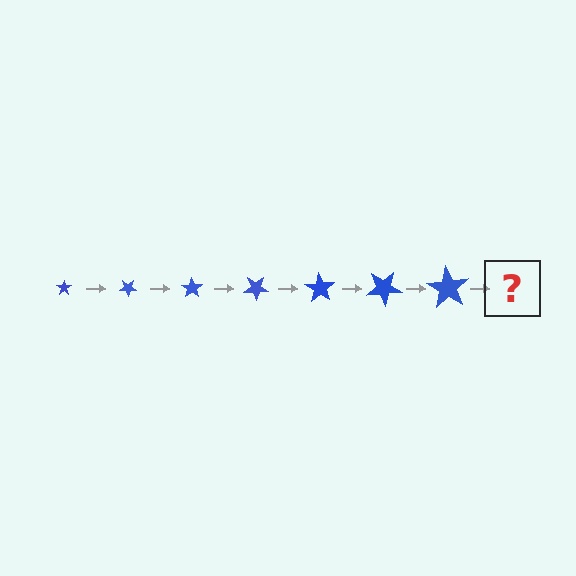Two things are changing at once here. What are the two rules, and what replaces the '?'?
The two rules are that the star grows larger each step and it rotates 35 degrees each step. The '?' should be a star, larger than the previous one and rotated 245 degrees from the start.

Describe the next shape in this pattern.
It should be a star, larger than the previous one and rotated 245 degrees from the start.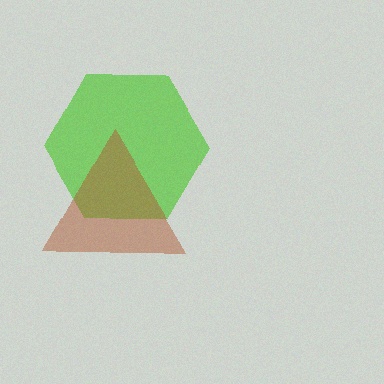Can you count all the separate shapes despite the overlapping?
Yes, there are 2 separate shapes.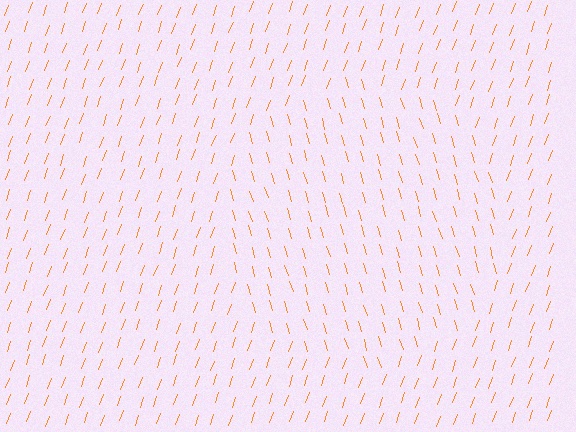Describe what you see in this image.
The image is filled with small orange line segments. A circle region in the image has lines oriented differently from the surrounding lines, creating a visible texture boundary.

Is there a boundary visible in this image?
Yes, there is a texture boundary formed by a change in line orientation.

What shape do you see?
I see a circle.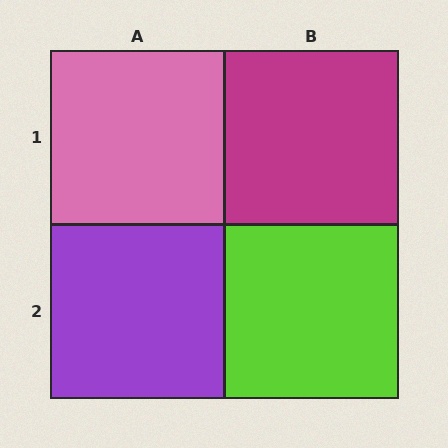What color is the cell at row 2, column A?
Purple.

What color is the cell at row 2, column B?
Lime.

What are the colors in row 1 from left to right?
Pink, magenta.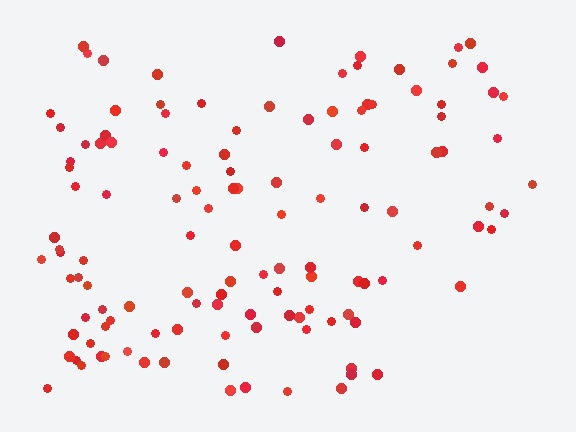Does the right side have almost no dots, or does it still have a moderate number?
Still a moderate number, just noticeably fewer than the left.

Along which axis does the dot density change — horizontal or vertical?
Horizontal.